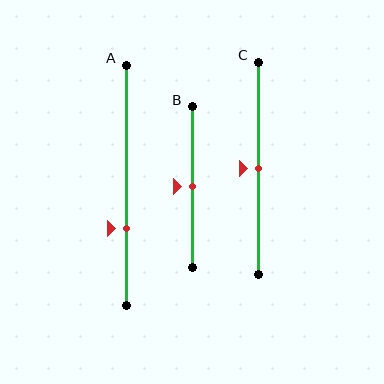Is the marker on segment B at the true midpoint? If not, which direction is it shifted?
Yes, the marker on segment B is at the true midpoint.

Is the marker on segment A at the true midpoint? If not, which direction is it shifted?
No, the marker on segment A is shifted downward by about 18% of the segment length.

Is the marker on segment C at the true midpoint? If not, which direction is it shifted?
Yes, the marker on segment C is at the true midpoint.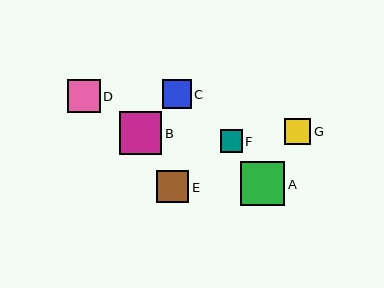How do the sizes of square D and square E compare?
Square D and square E are approximately the same size.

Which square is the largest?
Square A is the largest with a size of approximately 45 pixels.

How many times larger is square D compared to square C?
Square D is approximately 1.1 times the size of square C.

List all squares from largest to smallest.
From largest to smallest: A, B, D, E, C, G, F.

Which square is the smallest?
Square F is the smallest with a size of approximately 22 pixels.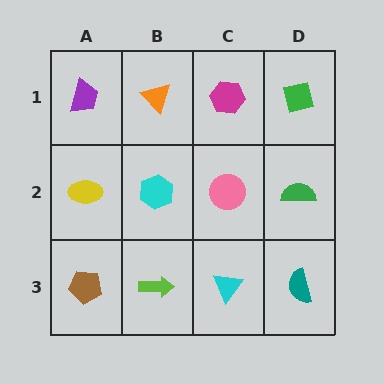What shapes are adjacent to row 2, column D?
A green square (row 1, column D), a teal semicircle (row 3, column D), a pink circle (row 2, column C).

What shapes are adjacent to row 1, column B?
A cyan hexagon (row 2, column B), a purple trapezoid (row 1, column A), a magenta hexagon (row 1, column C).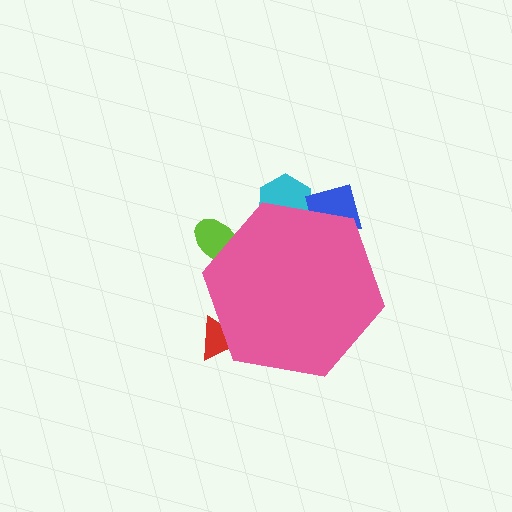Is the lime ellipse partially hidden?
Yes, the lime ellipse is partially hidden behind the pink hexagon.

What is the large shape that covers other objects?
A pink hexagon.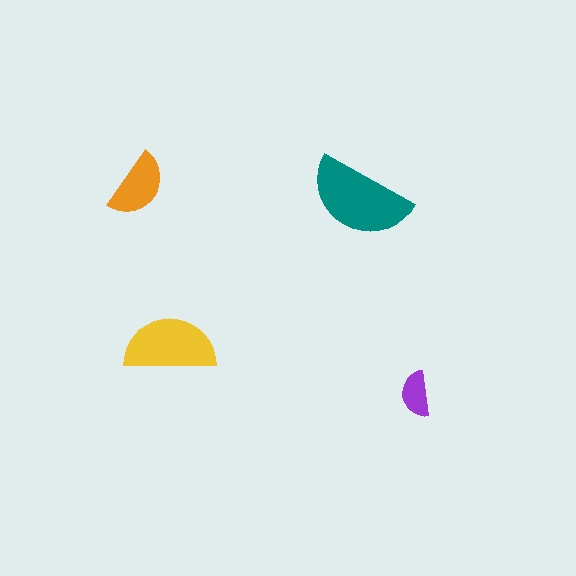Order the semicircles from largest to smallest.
the teal one, the yellow one, the orange one, the purple one.